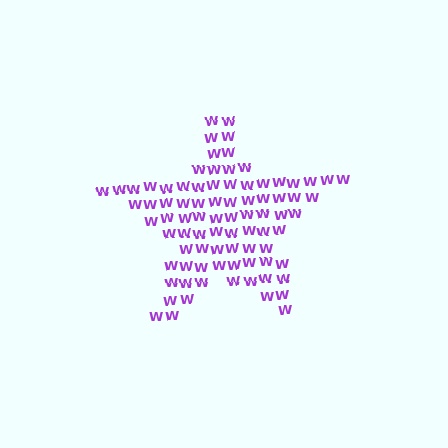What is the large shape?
The large shape is a star.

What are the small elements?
The small elements are letter W's.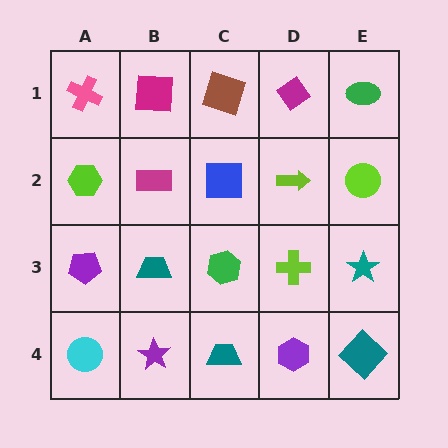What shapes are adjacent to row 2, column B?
A magenta square (row 1, column B), a teal trapezoid (row 3, column B), a lime hexagon (row 2, column A), a blue square (row 2, column C).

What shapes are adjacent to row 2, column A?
A pink cross (row 1, column A), a purple pentagon (row 3, column A), a magenta rectangle (row 2, column B).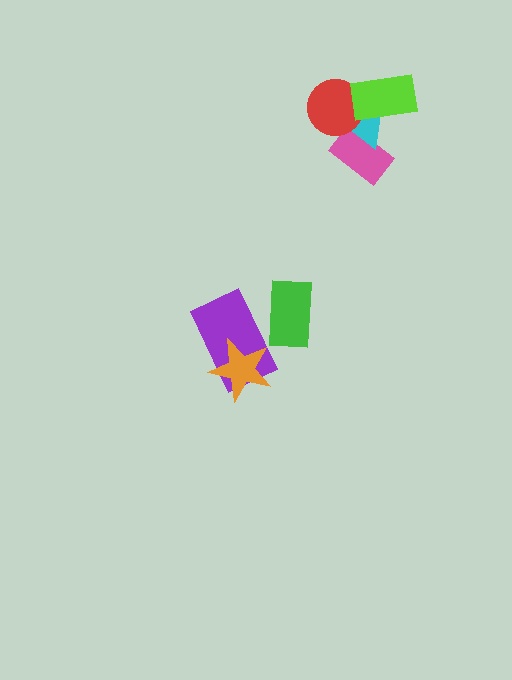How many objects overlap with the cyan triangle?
3 objects overlap with the cyan triangle.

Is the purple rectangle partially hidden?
Yes, it is partially covered by another shape.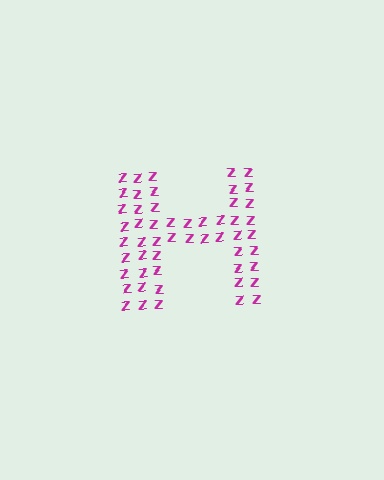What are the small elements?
The small elements are letter Z's.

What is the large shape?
The large shape is the letter H.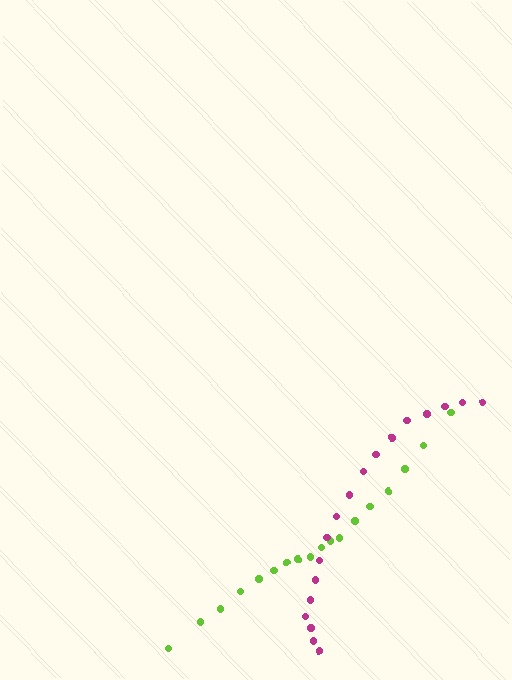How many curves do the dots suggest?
There are 2 distinct paths.